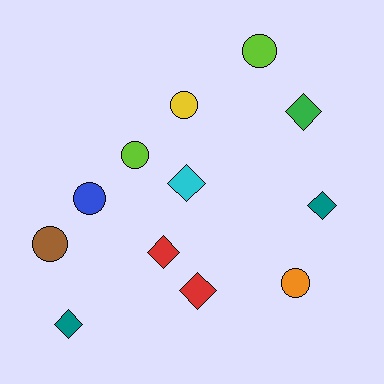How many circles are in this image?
There are 6 circles.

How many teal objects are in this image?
There are 2 teal objects.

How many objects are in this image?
There are 12 objects.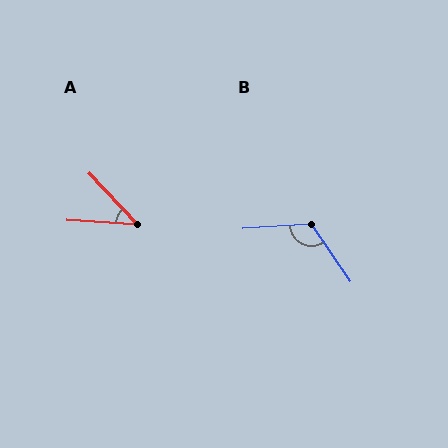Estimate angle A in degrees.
Approximately 43 degrees.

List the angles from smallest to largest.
A (43°), B (121°).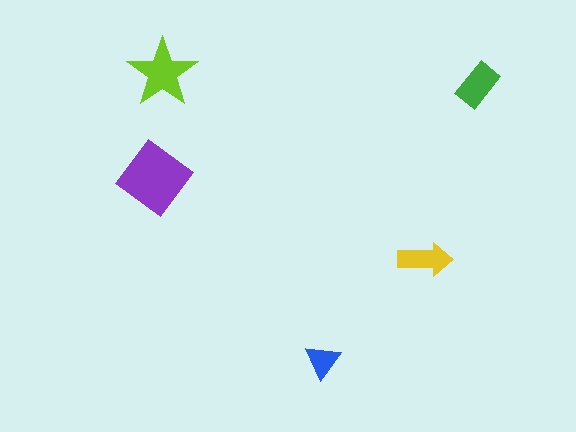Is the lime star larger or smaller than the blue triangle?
Larger.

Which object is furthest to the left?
The purple diamond is leftmost.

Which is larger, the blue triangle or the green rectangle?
The green rectangle.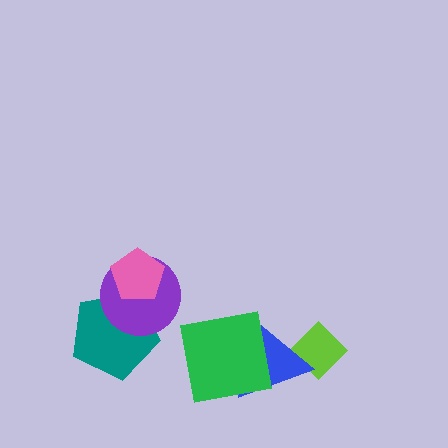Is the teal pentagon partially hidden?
Yes, it is partially covered by another shape.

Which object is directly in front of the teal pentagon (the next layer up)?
The purple circle is directly in front of the teal pentagon.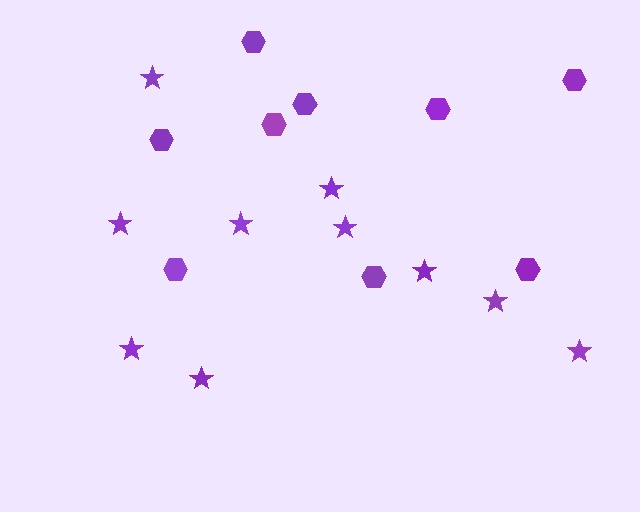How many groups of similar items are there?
There are 2 groups: one group of hexagons (9) and one group of stars (10).